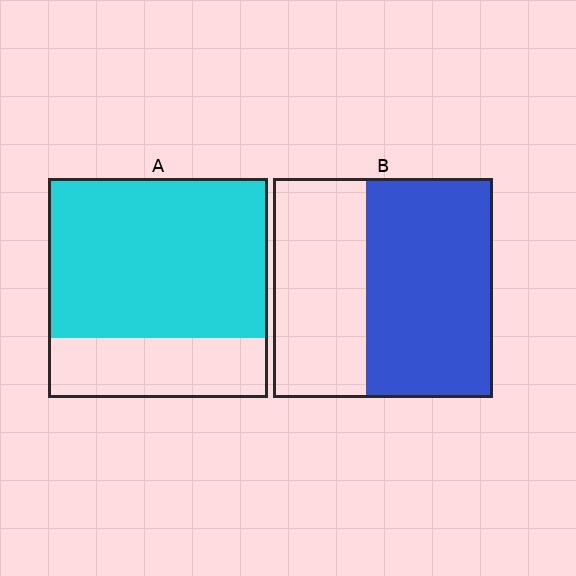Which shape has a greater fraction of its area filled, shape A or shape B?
Shape A.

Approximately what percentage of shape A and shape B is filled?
A is approximately 75% and B is approximately 60%.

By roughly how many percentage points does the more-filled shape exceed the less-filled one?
By roughly 15 percentage points (A over B).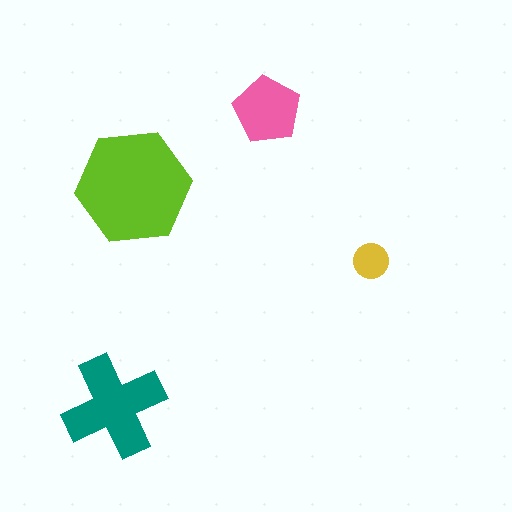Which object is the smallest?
The yellow circle.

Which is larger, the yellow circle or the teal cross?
The teal cross.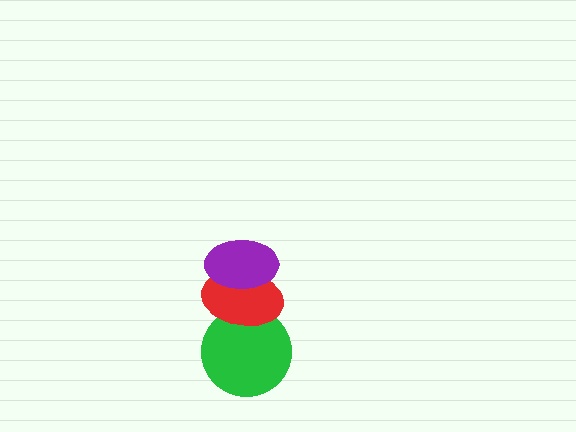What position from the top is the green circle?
The green circle is 3rd from the top.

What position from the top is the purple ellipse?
The purple ellipse is 1st from the top.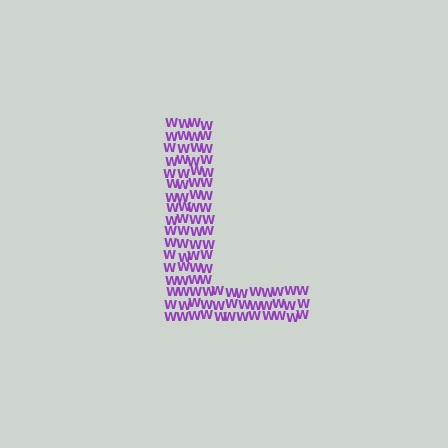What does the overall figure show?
The overall figure shows the letter L.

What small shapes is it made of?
It is made of small letter W's.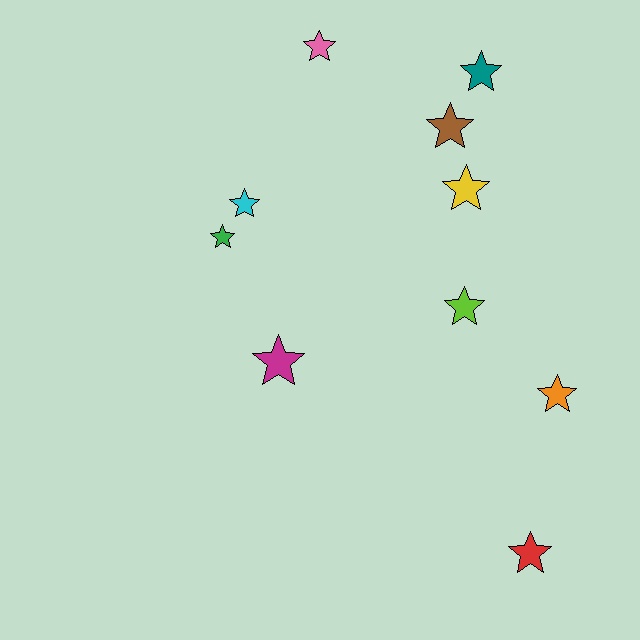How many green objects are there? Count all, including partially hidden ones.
There is 1 green object.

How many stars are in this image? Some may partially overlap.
There are 10 stars.